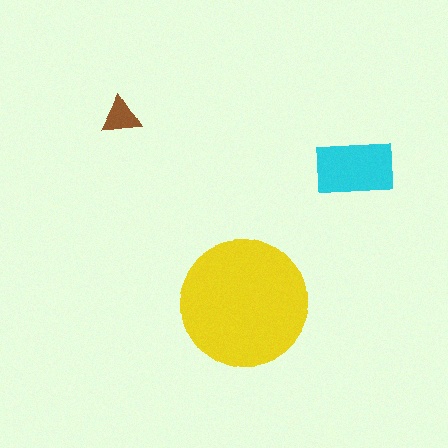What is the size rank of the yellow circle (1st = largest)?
1st.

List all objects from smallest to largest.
The brown triangle, the cyan rectangle, the yellow circle.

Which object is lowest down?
The yellow circle is bottommost.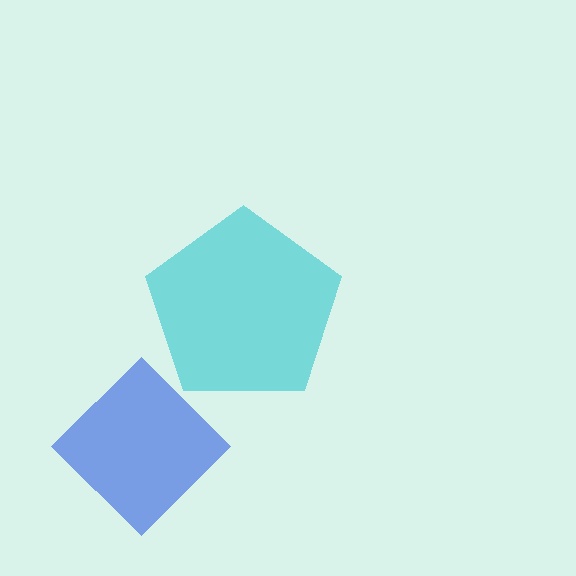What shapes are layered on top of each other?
The layered shapes are: a blue diamond, a cyan pentagon.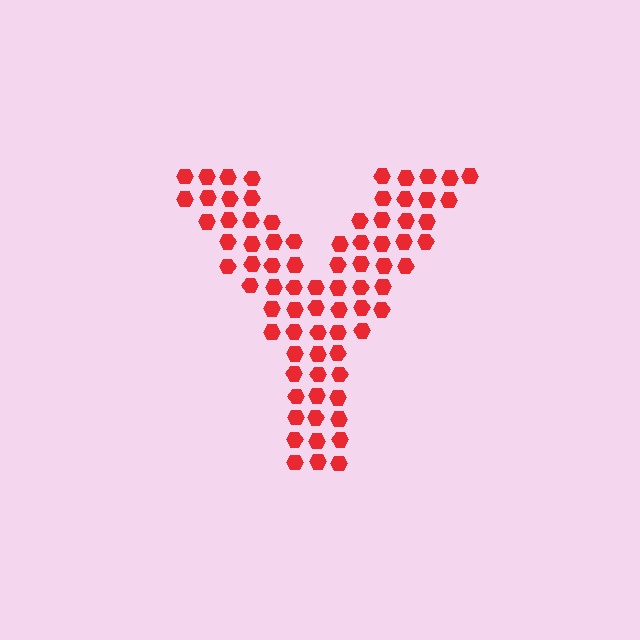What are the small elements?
The small elements are hexagons.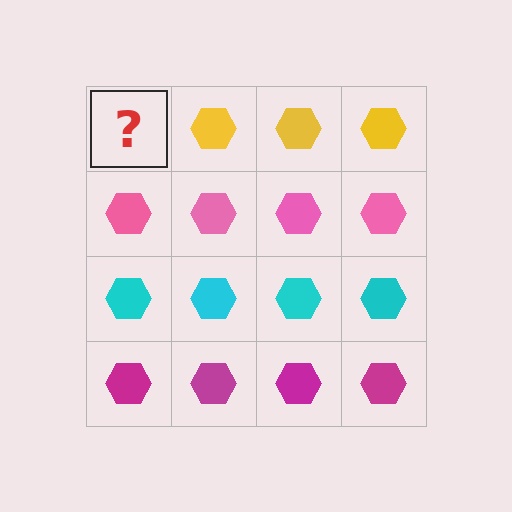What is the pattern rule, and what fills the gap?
The rule is that each row has a consistent color. The gap should be filled with a yellow hexagon.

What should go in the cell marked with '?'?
The missing cell should contain a yellow hexagon.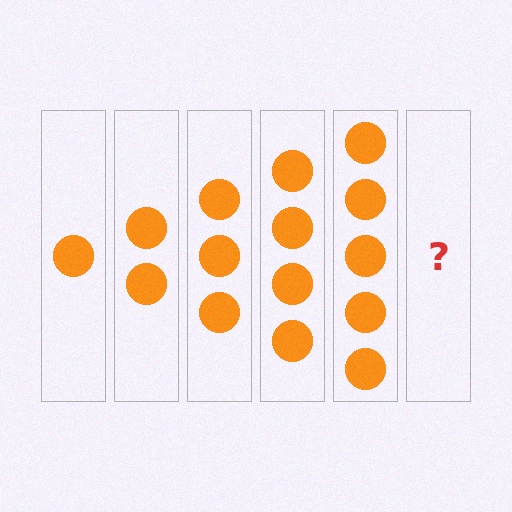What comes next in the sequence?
The next element should be 6 circles.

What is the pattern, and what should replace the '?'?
The pattern is that each step adds one more circle. The '?' should be 6 circles.